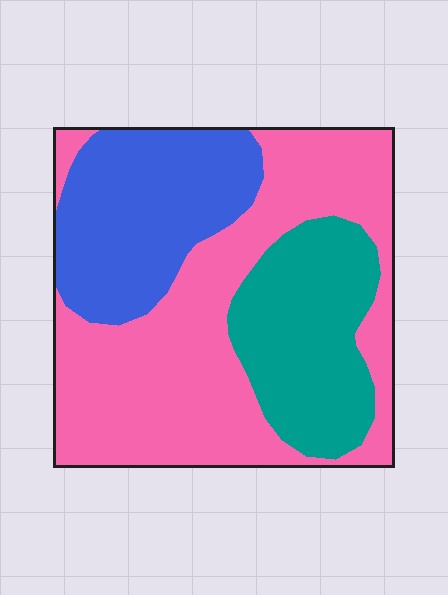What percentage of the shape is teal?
Teal covers about 25% of the shape.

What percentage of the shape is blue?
Blue takes up about one quarter (1/4) of the shape.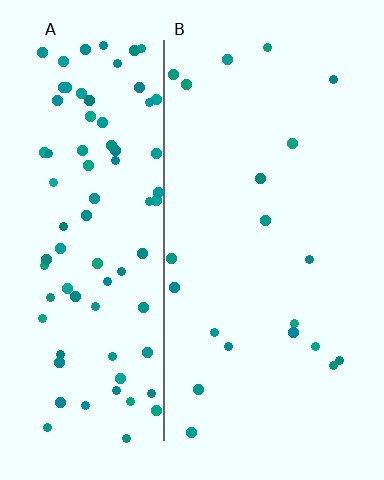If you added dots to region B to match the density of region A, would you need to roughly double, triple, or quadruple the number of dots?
Approximately quadruple.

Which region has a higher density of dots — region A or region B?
A (the left).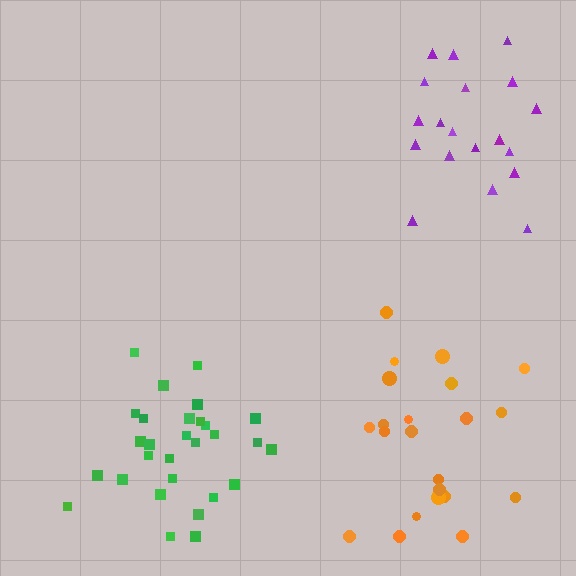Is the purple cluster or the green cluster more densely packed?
Green.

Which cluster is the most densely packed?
Green.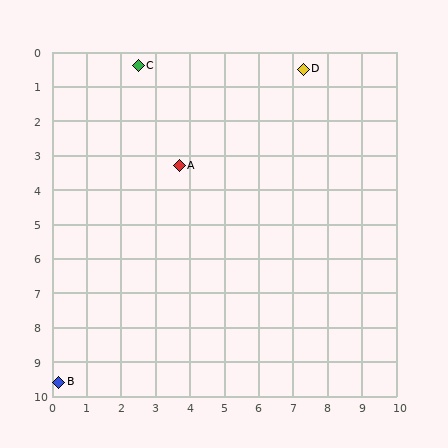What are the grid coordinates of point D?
Point D is at approximately (7.3, 0.5).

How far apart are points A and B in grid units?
Points A and B are about 7.2 grid units apart.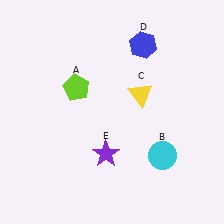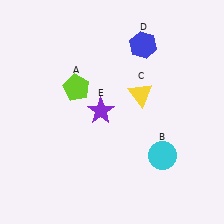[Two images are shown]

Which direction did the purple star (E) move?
The purple star (E) moved up.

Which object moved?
The purple star (E) moved up.